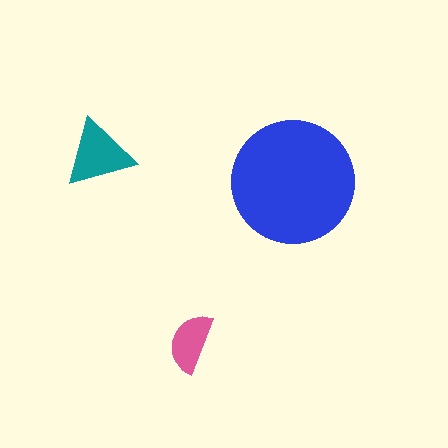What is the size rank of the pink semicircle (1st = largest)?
3rd.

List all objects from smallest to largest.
The pink semicircle, the teal triangle, the blue circle.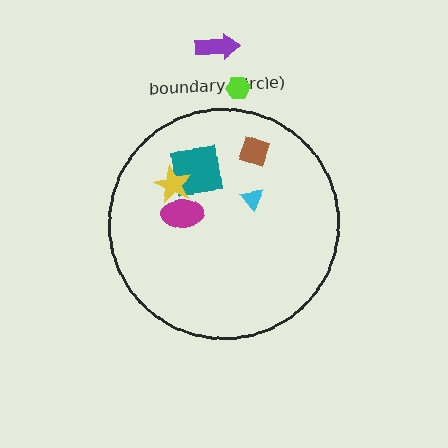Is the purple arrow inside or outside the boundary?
Outside.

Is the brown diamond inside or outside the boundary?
Inside.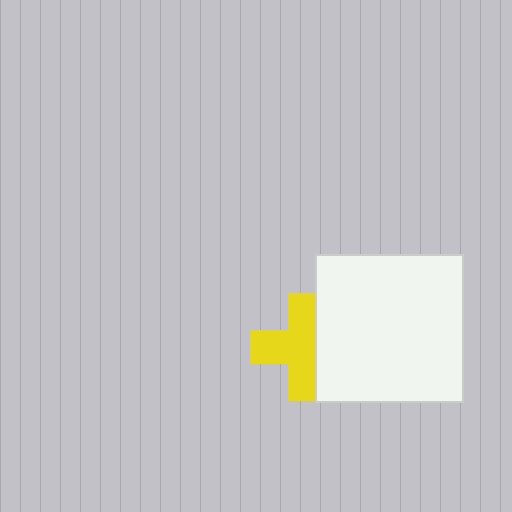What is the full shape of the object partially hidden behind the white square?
The partially hidden object is a yellow cross.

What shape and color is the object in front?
The object in front is a white square.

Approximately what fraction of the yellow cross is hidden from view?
Roughly 31% of the yellow cross is hidden behind the white square.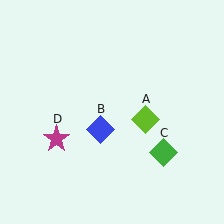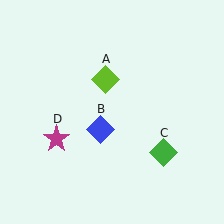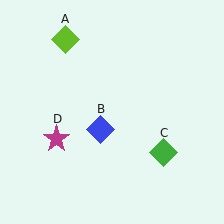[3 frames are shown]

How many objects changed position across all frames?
1 object changed position: lime diamond (object A).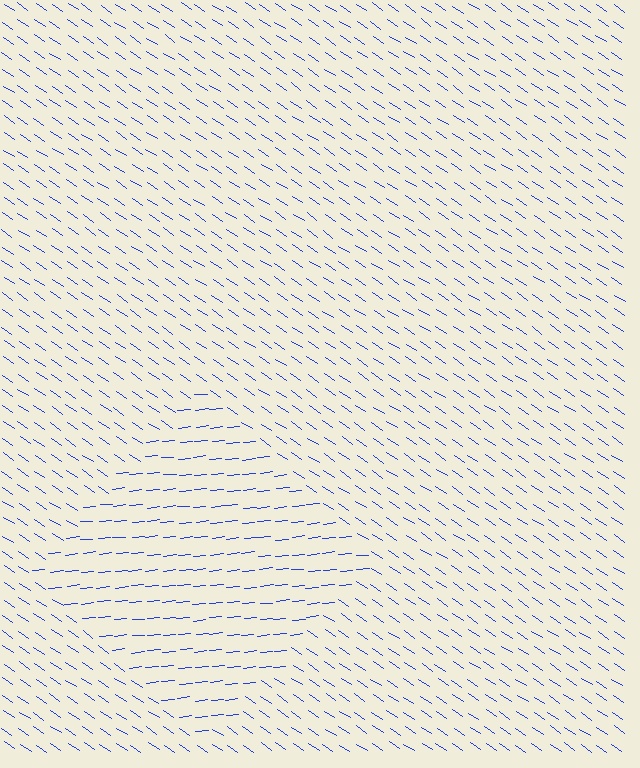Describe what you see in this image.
The image is filled with small blue line segments. A diamond region in the image has lines oriented differently from the surrounding lines, creating a visible texture boundary.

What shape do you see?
I see a diamond.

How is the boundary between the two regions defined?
The boundary is defined purely by a change in line orientation (approximately 40 degrees difference). All lines are the same color and thickness.